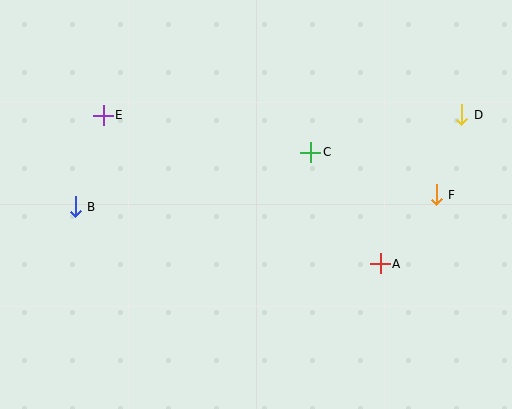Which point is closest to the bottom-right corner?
Point A is closest to the bottom-right corner.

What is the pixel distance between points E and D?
The distance between E and D is 358 pixels.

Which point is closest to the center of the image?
Point C at (311, 152) is closest to the center.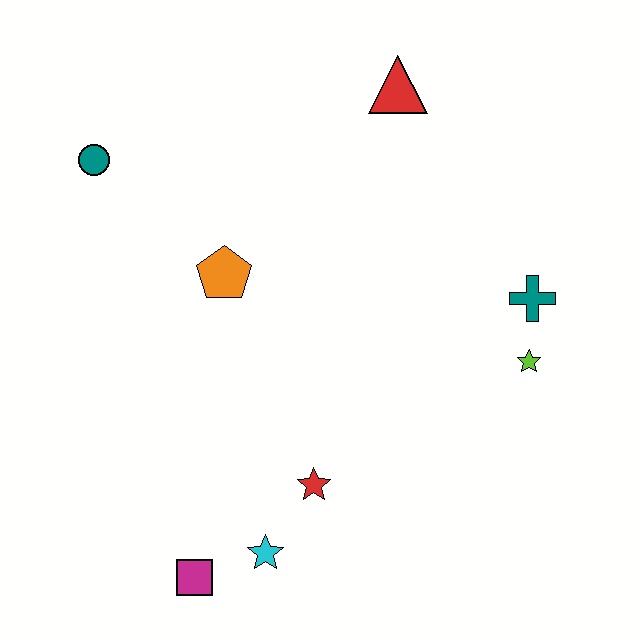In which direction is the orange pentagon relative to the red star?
The orange pentagon is above the red star.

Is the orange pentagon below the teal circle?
Yes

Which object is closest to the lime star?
The teal cross is closest to the lime star.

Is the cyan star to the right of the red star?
No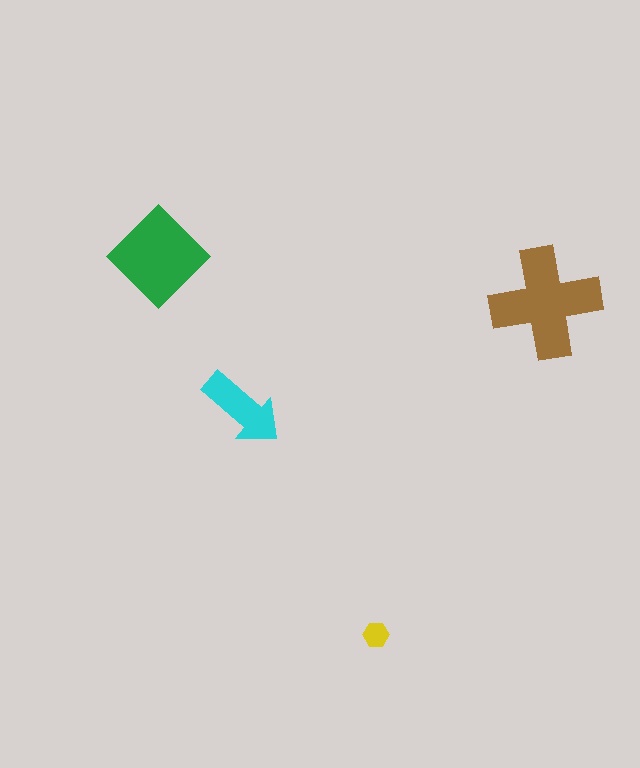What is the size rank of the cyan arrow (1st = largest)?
3rd.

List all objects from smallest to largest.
The yellow hexagon, the cyan arrow, the green diamond, the brown cross.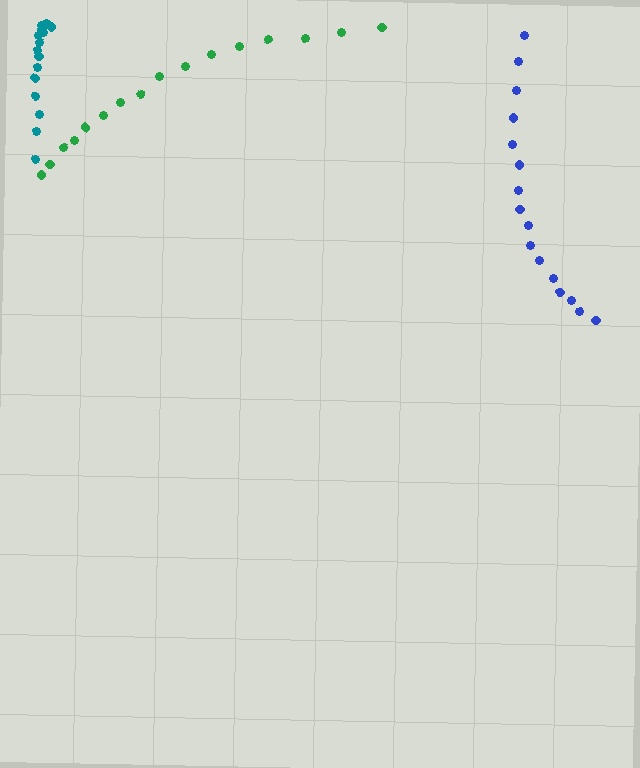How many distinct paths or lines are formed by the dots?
There are 3 distinct paths.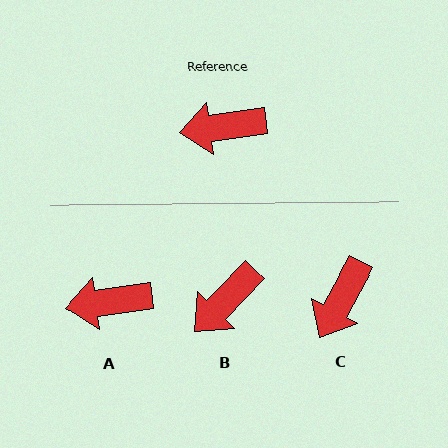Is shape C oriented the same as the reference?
No, it is off by about 53 degrees.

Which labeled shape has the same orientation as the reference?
A.